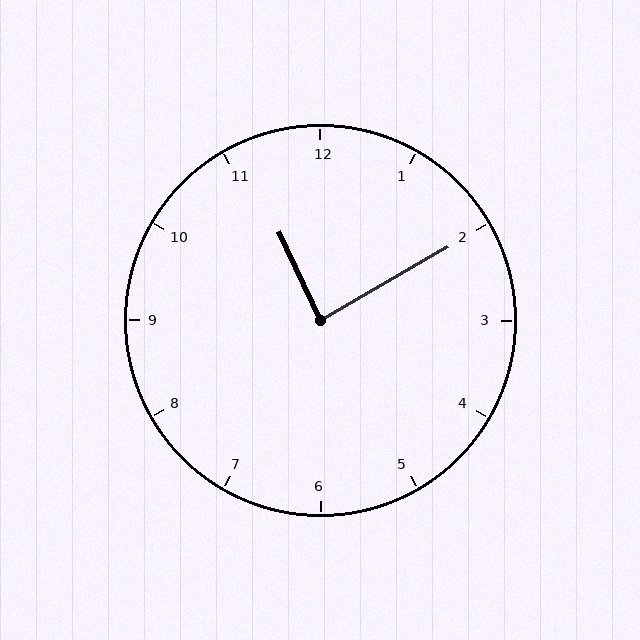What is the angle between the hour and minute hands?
Approximately 85 degrees.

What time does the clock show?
11:10.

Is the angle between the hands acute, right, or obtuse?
It is right.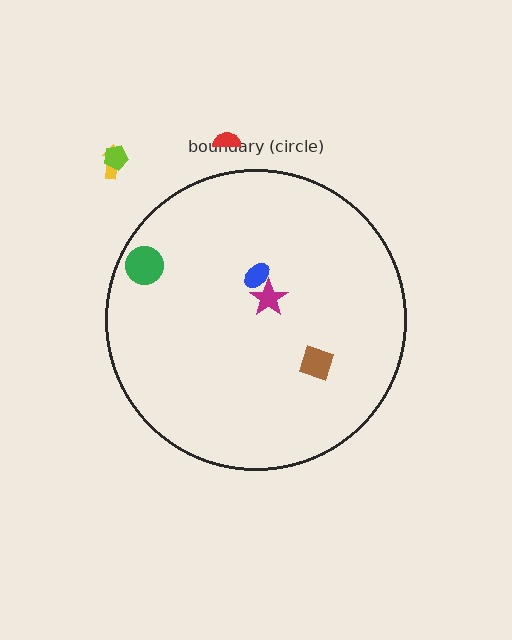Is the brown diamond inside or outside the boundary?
Inside.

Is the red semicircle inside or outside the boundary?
Outside.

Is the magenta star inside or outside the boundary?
Inside.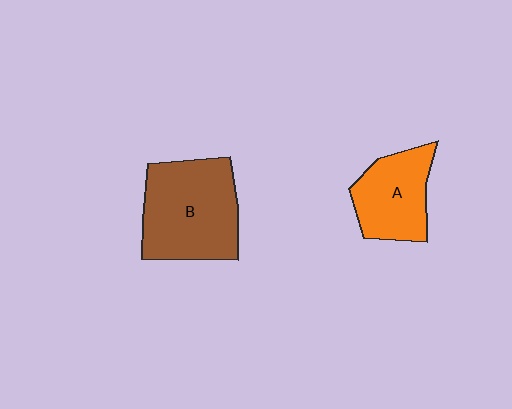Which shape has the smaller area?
Shape A (orange).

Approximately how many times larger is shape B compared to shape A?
Approximately 1.5 times.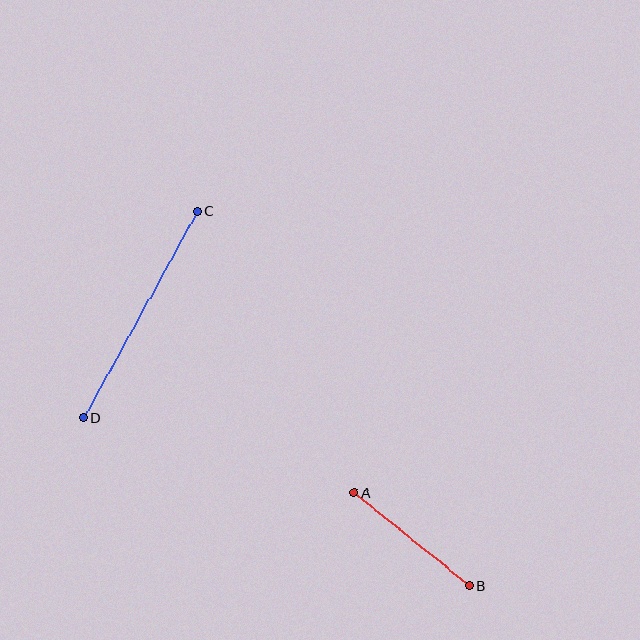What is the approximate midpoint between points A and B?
The midpoint is at approximately (412, 539) pixels.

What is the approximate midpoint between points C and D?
The midpoint is at approximately (140, 314) pixels.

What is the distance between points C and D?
The distance is approximately 236 pixels.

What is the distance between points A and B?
The distance is approximately 148 pixels.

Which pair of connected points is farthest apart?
Points C and D are farthest apart.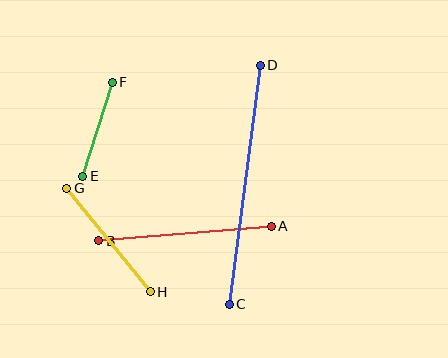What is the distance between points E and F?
The distance is approximately 99 pixels.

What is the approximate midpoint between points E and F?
The midpoint is at approximately (98, 129) pixels.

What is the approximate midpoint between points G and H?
The midpoint is at approximately (109, 240) pixels.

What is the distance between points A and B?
The distance is approximately 173 pixels.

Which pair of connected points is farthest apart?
Points C and D are farthest apart.